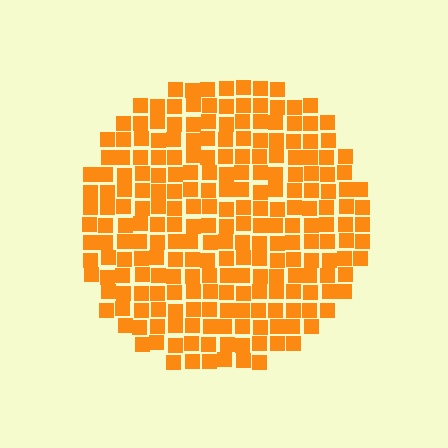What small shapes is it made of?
It is made of small squares.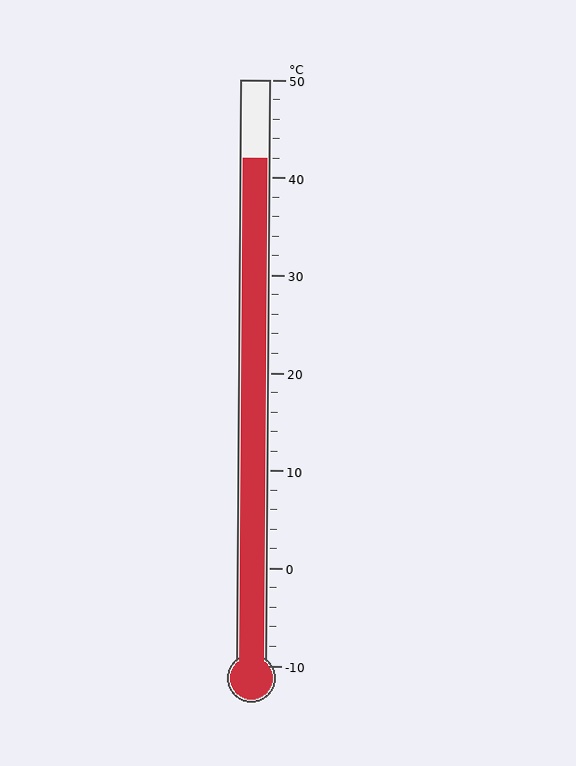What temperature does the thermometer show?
The thermometer shows approximately 42°C.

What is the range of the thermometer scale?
The thermometer scale ranges from -10°C to 50°C.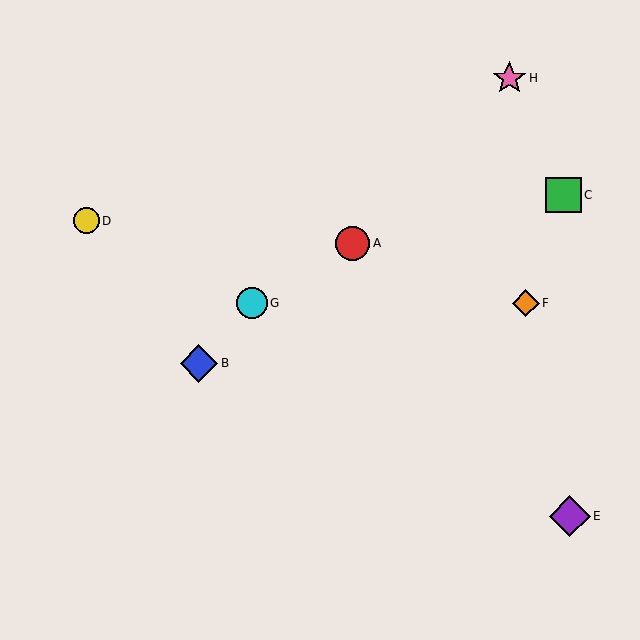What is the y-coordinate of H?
Object H is at y≈78.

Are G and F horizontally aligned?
Yes, both are at y≈303.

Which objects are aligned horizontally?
Objects F, G are aligned horizontally.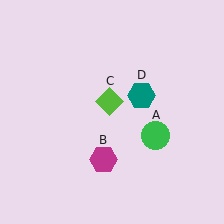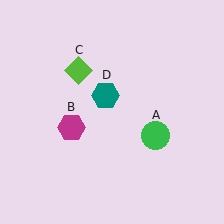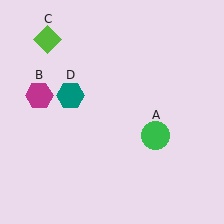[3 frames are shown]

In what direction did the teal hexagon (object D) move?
The teal hexagon (object D) moved left.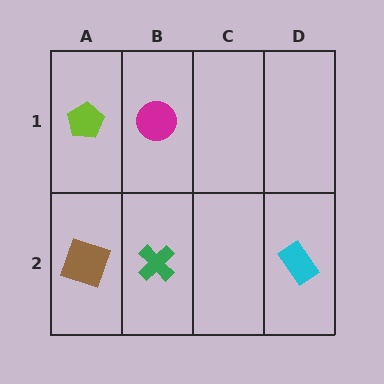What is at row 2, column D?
A cyan rectangle.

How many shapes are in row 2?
3 shapes.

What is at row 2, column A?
A brown square.